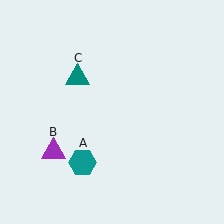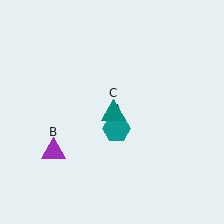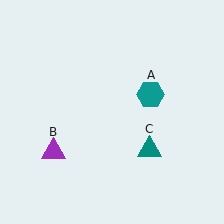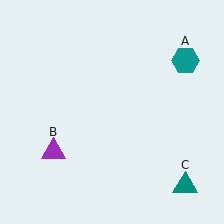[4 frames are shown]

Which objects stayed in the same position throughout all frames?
Purple triangle (object B) remained stationary.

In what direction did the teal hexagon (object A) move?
The teal hexagon (object A) moved up and to the right.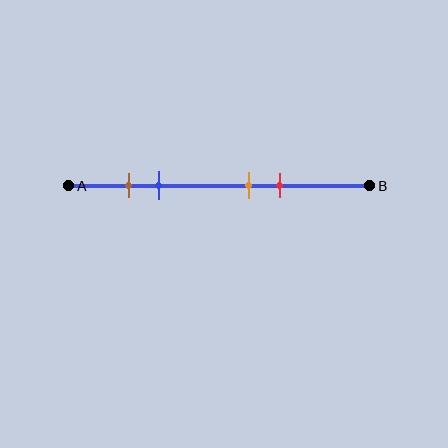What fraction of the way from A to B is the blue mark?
The blue mark is approximately 30% (0.3) of the way from A to B.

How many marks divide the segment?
There are 4 marks dividing the segment.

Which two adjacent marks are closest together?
The brown and blue marks are the closest adjacent pair.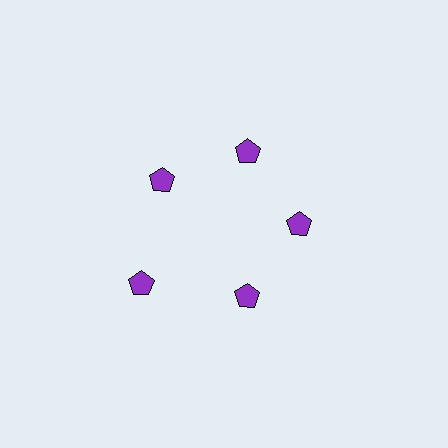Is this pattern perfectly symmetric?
No. The 5 purple pentagons are arranged in a ring, but one element near the 8 o'clock position is pushed outward from the center, breaking the 5-fold rotational symmetry.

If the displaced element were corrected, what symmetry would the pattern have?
It would have 5-fold rotational symmetry — the pattern would map onto itself every 72 degrees.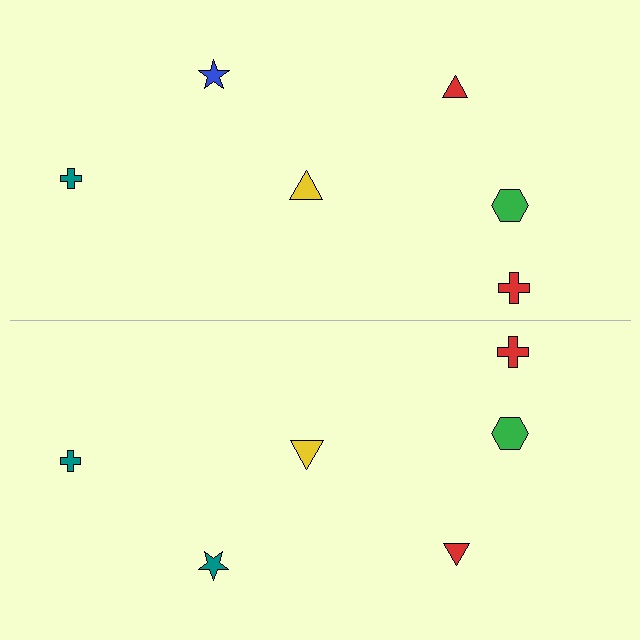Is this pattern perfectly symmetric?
No, the pattern is not perfectly symmetric. The teal star on the bottom side breaks the symmetry — its mirror counterpart is blue.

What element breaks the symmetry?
The teal star on the bottom side breaks the symmetry — its mirror counterpart is blue.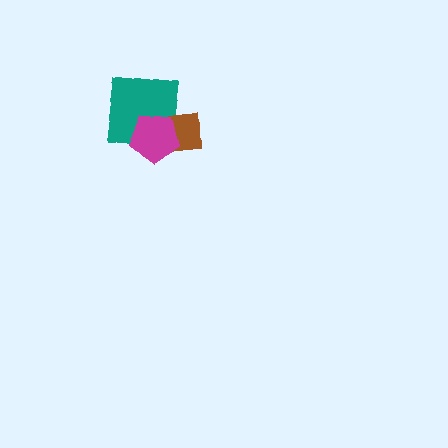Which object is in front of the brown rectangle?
The magenta pentagon is in front of the brown rectangle.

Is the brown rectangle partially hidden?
Yes, it is partially covered by another shape.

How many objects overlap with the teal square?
2 objects overlap with the teal square.